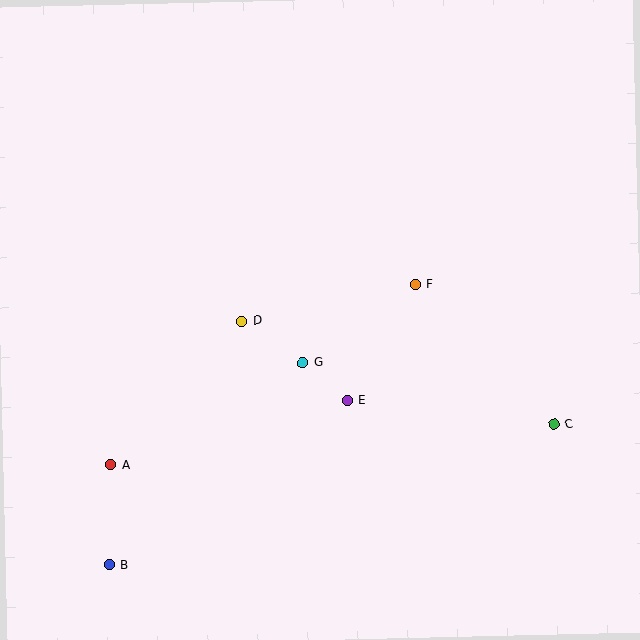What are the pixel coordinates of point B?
Point B is at (109, 565).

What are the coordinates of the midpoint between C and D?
The midpoint between C and D is at (398, 373).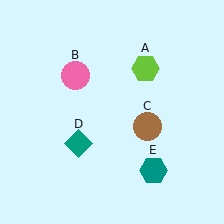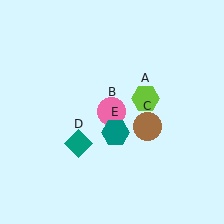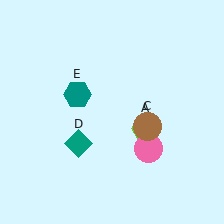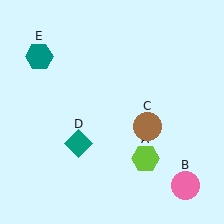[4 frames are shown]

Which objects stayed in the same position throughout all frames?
Brown circle (object C) and teal diamond (object D) remained stationary.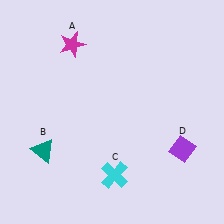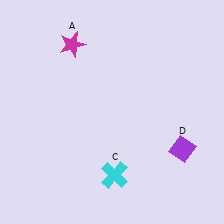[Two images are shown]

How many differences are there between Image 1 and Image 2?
There is 1 difference between the two images.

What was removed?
The teal triangle (B) was removed in Image 2.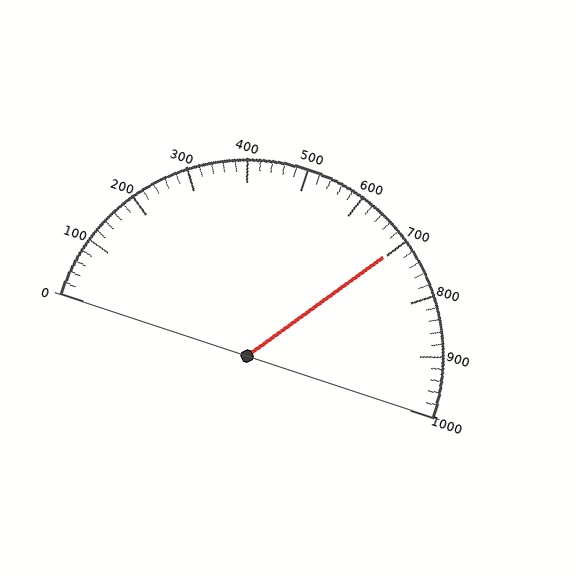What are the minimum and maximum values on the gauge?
The gauge ranges from 0 to 1000.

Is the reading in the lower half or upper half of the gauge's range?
The reading is in the upper half of the range (0 to 1000).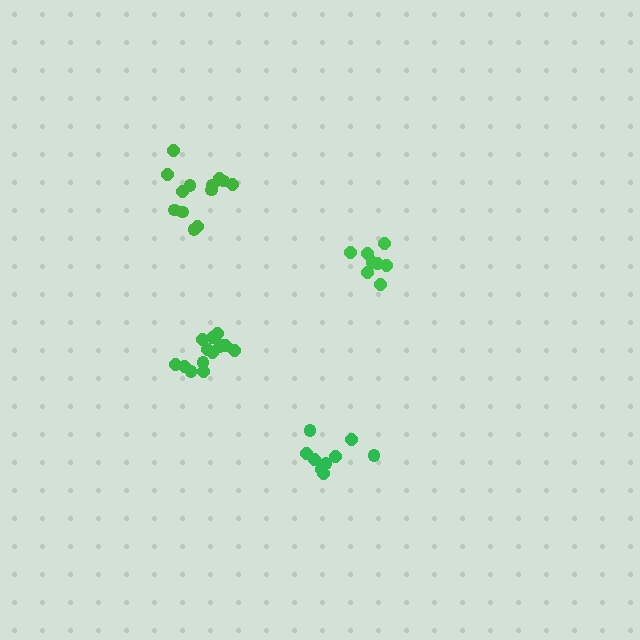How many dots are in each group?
Group 1: 8 dots, Group 2: 14 dots, Group 3: 9 dots, Group 4: 13 dots (44 total).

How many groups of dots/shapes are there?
There are 4 groups.